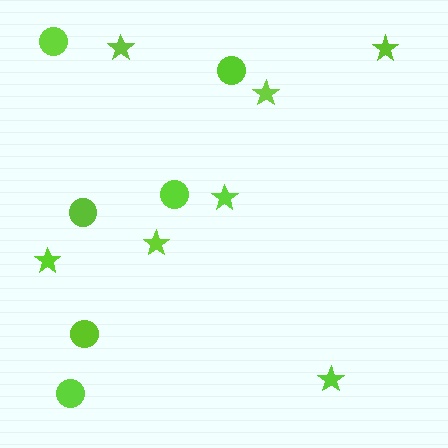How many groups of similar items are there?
There are 2 groups: one group of circles (6) and one group of stars (7).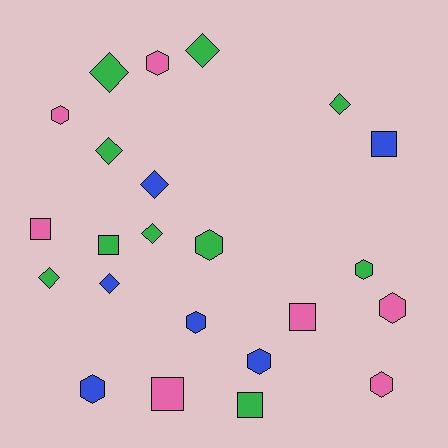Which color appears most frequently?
Green, with 10 objects.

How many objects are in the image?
There are 23 objects.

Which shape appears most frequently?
Hexagon, with 9 objects.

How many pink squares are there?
There are 3 pink squares.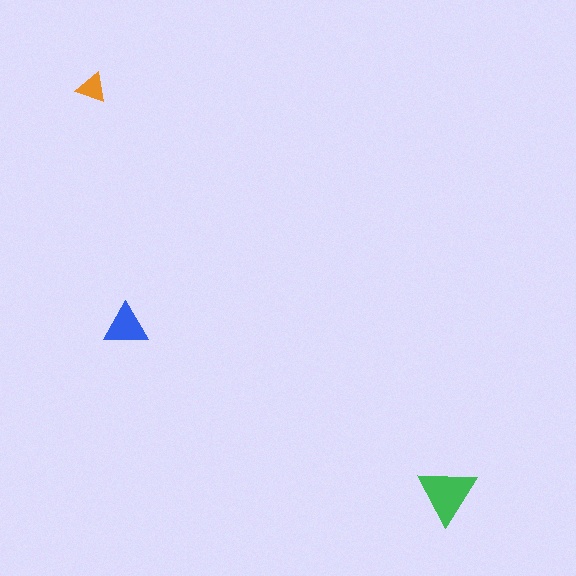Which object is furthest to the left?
The orange triangle is leftmost.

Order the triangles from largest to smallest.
the green one, the blue one, the orange one.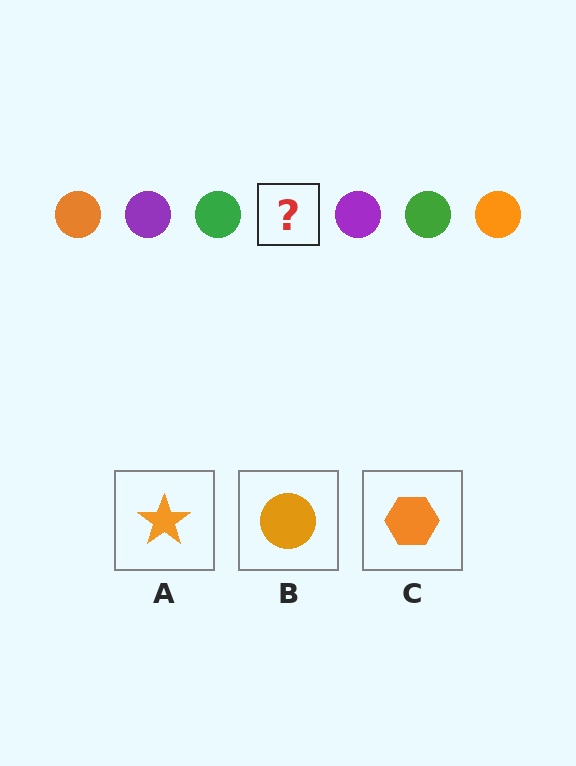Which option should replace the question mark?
Option B.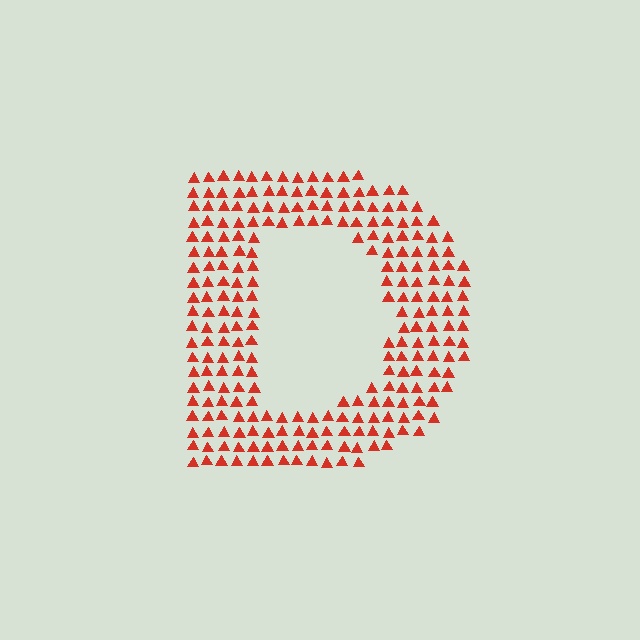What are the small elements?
The small elements are triangles.